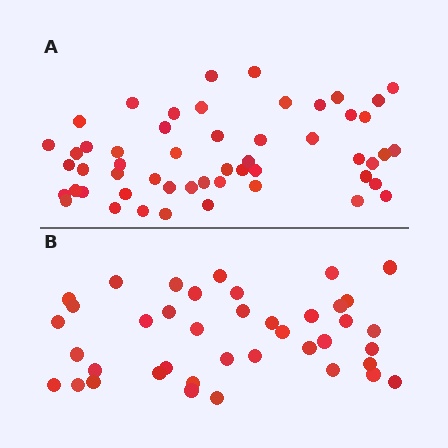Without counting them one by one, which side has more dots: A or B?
Region A (the top region) has more dots.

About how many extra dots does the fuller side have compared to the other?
Region A has approximately 15 more dots than region B.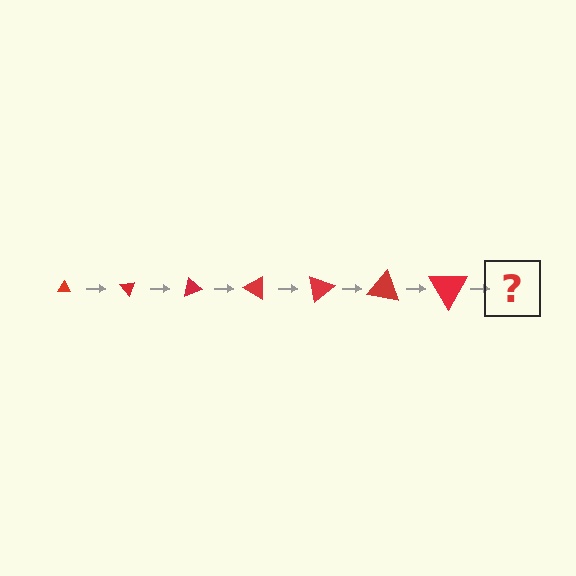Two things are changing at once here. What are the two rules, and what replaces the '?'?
The two rules are that the triangle grows larger each step and it rotates 50 degrees each step. The '?' should be a triangle, larger than the previous one and rotated 350 degrees from the start.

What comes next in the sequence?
The next element should be a triangle, larger than the previous one and rotated 350 degrees from the start.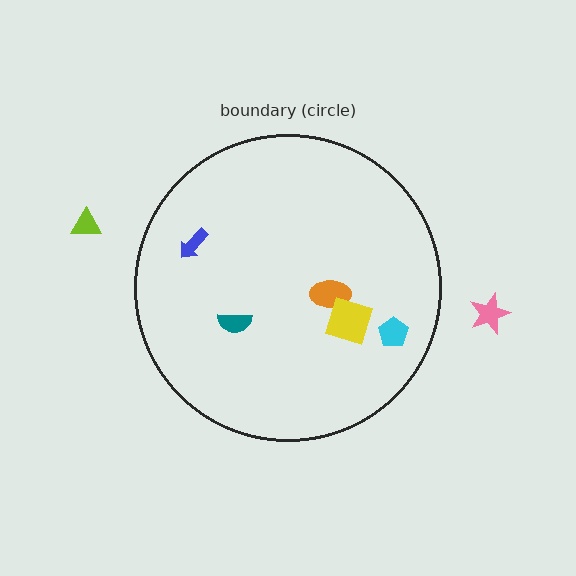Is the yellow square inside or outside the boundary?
Inside.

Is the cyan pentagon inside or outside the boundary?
Inside.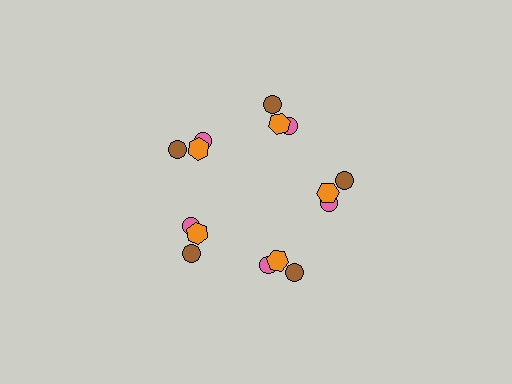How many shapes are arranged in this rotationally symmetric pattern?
There are 15 shapes, arranged in 5 groups of 3.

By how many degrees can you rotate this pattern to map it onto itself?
The pattern maps onto itself every 72 degrees of rotation.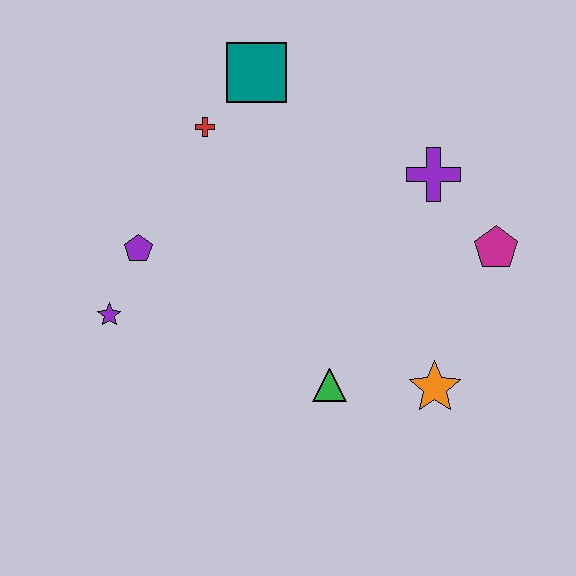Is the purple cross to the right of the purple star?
Yes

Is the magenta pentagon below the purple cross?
Yes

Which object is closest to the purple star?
The purple pentagon is closest to the purple star.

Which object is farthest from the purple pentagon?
The magenta pentagon is farthest from the purple pentagon.